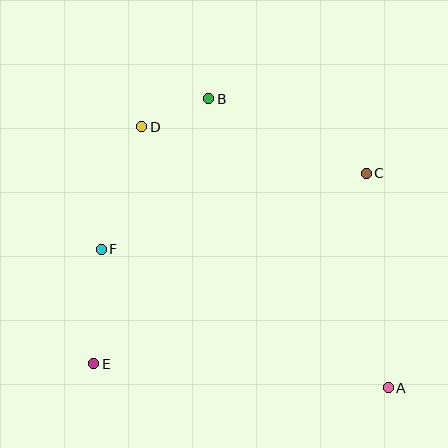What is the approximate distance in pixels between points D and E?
The distance between D and E is approximately 242 pixels.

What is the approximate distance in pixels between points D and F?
The distance between D and F is approximately 129 pixels.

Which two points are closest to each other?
Points B and D are closest to each other.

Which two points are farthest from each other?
Points A and D are farthest from each other.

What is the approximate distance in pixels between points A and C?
The distance between A and C is approximately 215 pixels.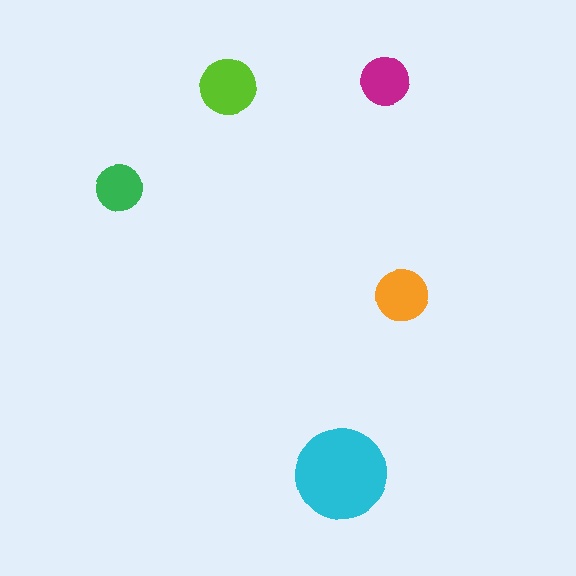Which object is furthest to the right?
The orange circle is rightmost.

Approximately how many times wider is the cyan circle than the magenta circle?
About 2 times wider.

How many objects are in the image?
There are 5 objects in the image.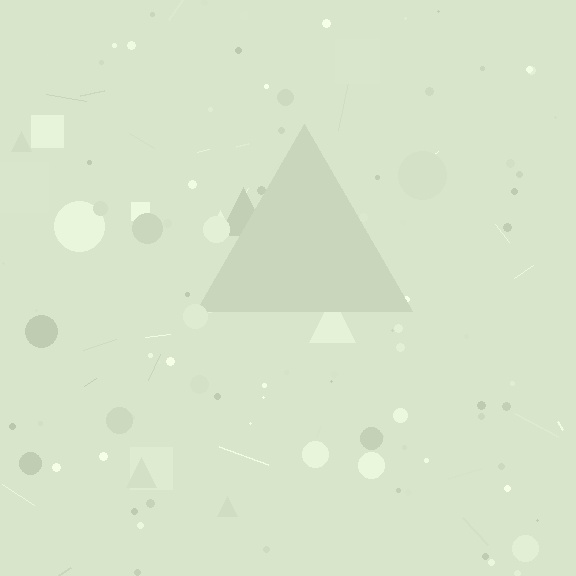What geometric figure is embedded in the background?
A triangle is embedded in the background.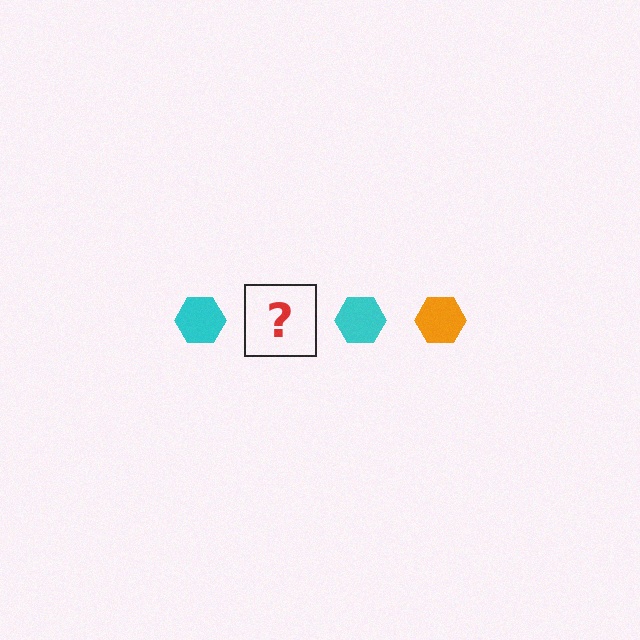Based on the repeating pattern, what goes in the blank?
The blank should be an orange hexagon.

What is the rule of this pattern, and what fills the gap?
The rule is that the pattern cycles through cyan, orange hexagons. The gap should be filled with an orange hexagon.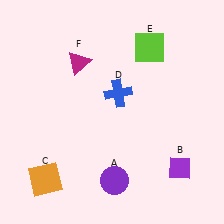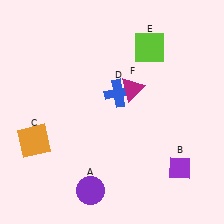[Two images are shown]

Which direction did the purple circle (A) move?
The purple circle (A) moved left.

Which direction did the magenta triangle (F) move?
The magenta triangle (F) moved right.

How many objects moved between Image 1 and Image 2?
3 objects moved between the two images.